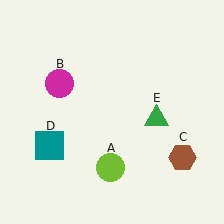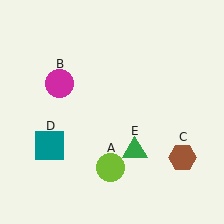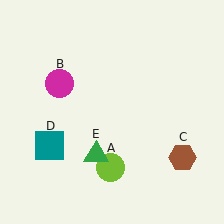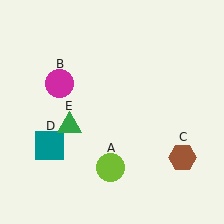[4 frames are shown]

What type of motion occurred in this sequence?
The green triangle (object E) rotated clockwise around the center of the scene.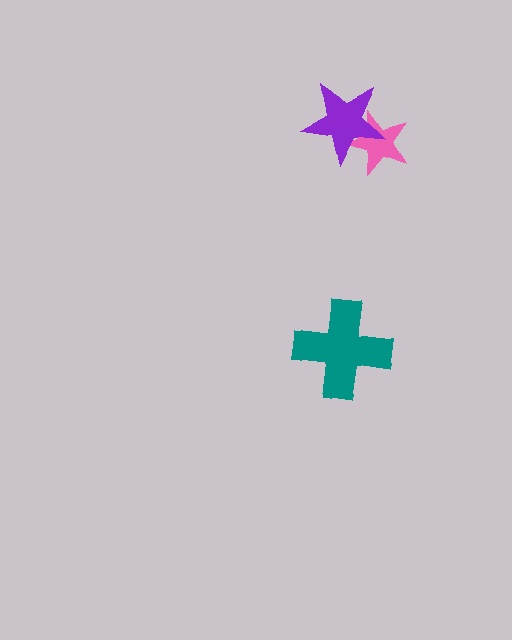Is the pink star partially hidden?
Yes, it is partially covered by another shape.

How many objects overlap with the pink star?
1 object overlaps with the pink star.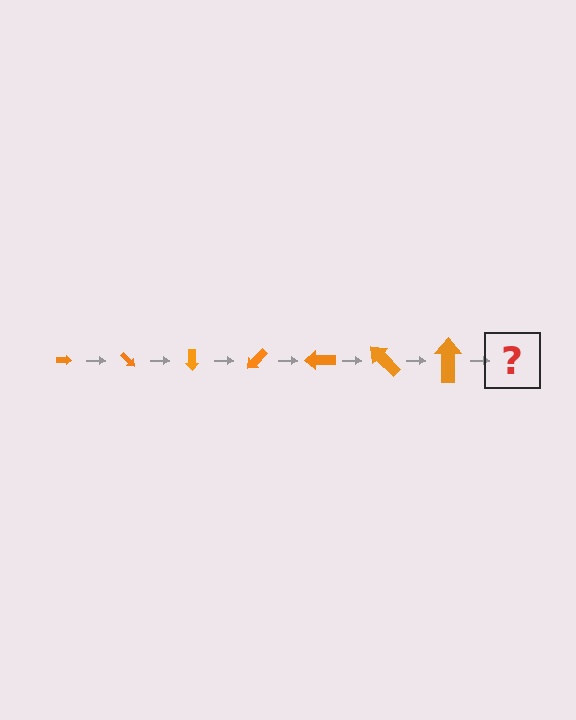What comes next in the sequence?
The next element should be an arrow, larger than the previous one and rotated 315 degrees from the start.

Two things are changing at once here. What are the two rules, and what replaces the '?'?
The two rules are that the arrow grows larger each step and it rotates 45 degrees each step. The '?' should be an arrow, larger than the previous one and rotated 315 degrees from the start.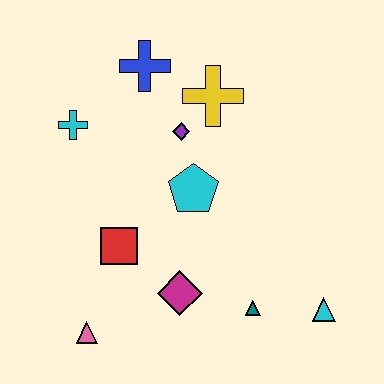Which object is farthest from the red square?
The cyan triangle is farthest from the red square.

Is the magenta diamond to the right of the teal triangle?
No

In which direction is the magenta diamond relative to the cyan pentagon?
The magenta diamond is below the cyan pentagon.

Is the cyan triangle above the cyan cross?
No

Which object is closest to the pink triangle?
The red square is closest to the pink triangle.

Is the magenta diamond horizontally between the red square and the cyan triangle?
Yes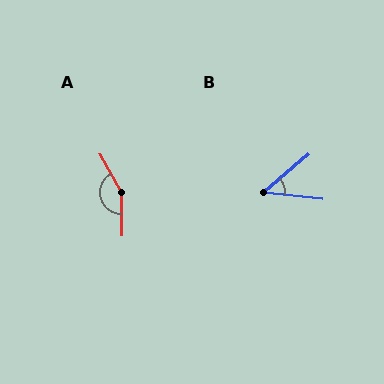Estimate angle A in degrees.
Approximately 151 degrees.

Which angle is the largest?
A, at approximately 151 degrees.